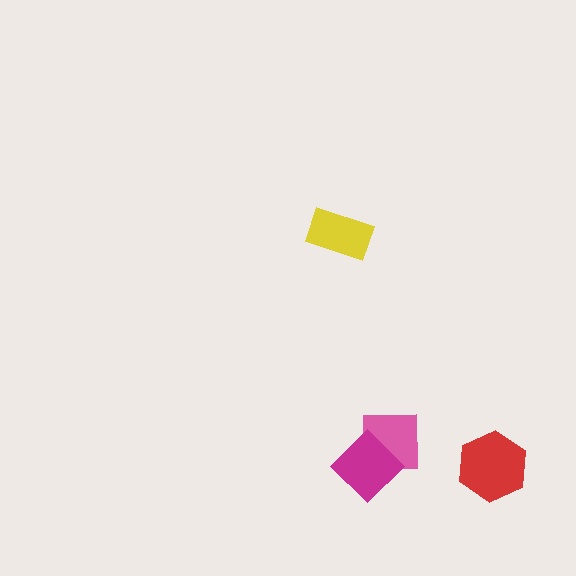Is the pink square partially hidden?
Yes, it is partially covered by another shape.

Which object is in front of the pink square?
The magenta diamond is in front of the pink square.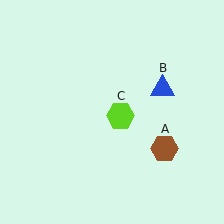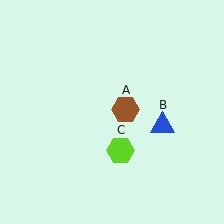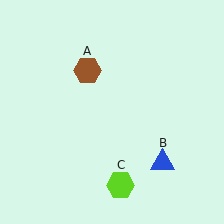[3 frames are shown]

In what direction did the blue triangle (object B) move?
The blue triangle (object B) moved down.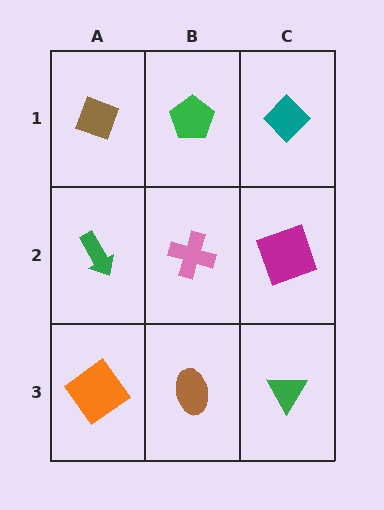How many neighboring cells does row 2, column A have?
3.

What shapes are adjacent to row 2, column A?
A brown diamond (row 1, column A), an orange diamond (row 3, column A), a pink cross (row 2, column B).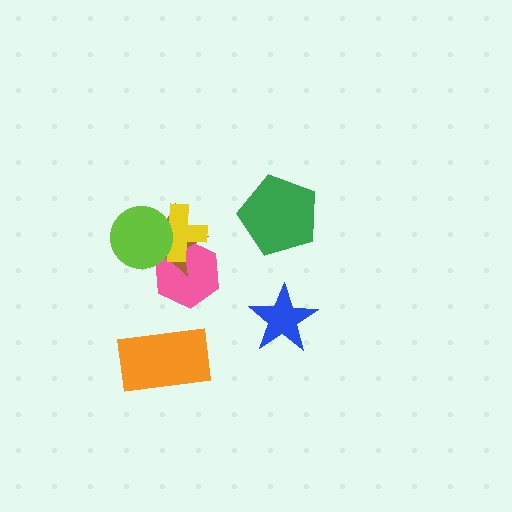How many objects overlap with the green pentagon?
0 objects overlap with the green pentagon.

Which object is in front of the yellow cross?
The lime circle is in front of the yellow cross.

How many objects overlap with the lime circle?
3 objects overlap with the lime circle.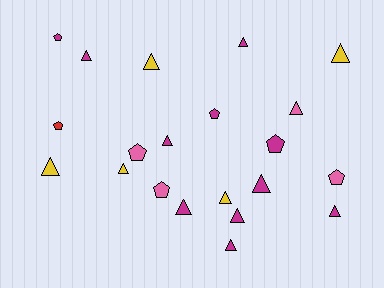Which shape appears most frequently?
Triangle, with 14 objects.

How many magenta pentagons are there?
There are 3 magenta pentagons.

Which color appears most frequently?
Magenta, with 11 objects.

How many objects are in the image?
There are 21 objects.